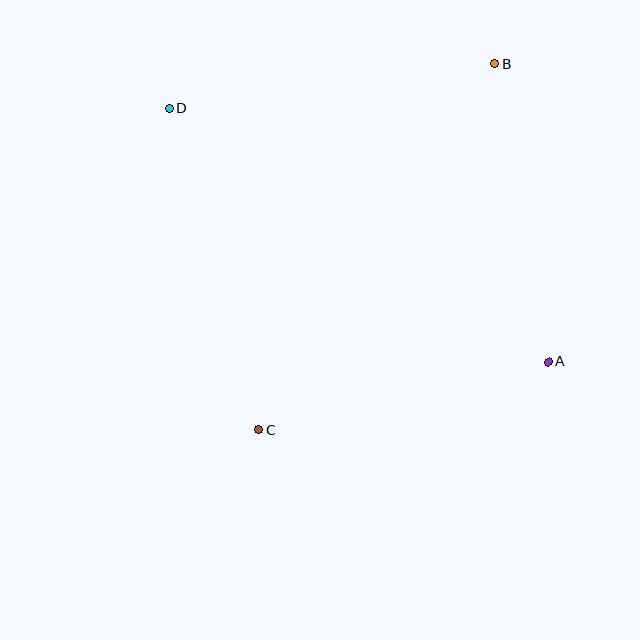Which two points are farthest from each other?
Points A and D are farthest from each other.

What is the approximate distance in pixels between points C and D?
The distance between C and D is approximately 333 pixels.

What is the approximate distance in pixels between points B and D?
The distance between B and D is approximately 329 pixels.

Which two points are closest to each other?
Points A and C are closest to each other.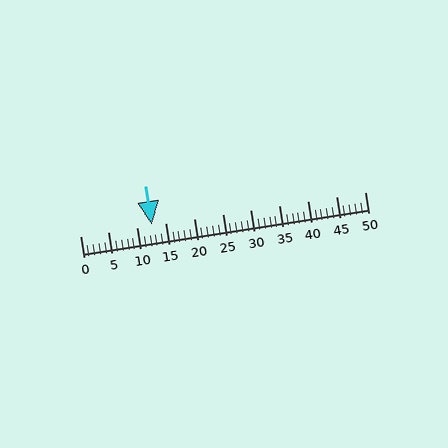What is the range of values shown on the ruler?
The ruler shows values from 0 to 50.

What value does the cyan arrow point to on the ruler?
The cyan arrow points to approximately 12.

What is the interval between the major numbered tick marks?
The major tick marks are spaced 5 units apart.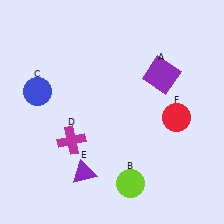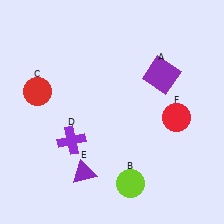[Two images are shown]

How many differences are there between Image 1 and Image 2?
There are 2 differences between the two images.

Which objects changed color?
C changed from blue to red. D changed from magenta to purple.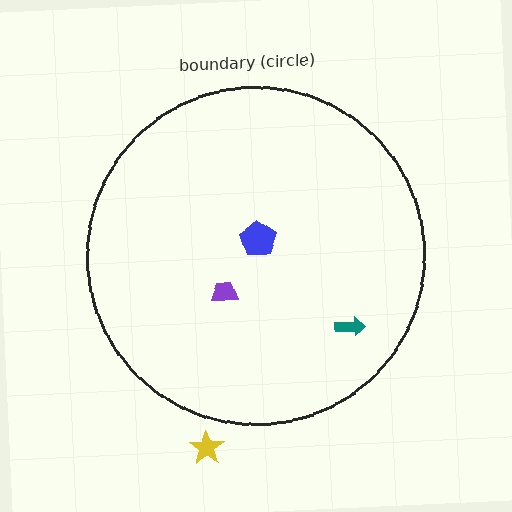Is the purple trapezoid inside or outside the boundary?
Inside.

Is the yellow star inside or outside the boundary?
Outside.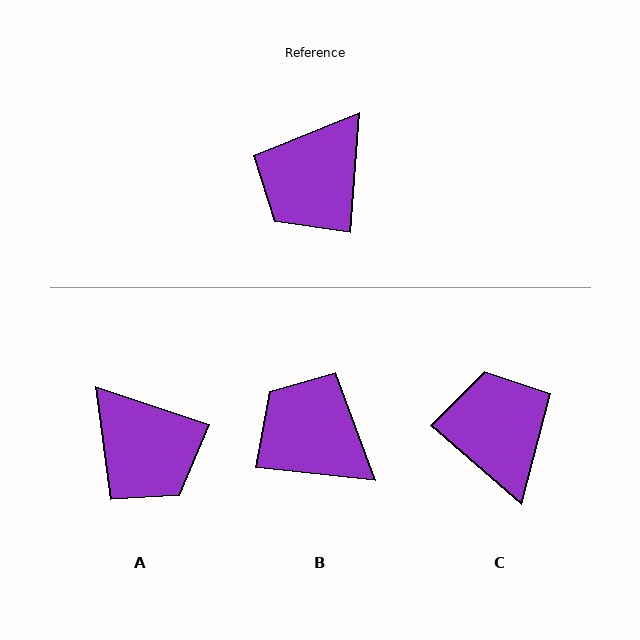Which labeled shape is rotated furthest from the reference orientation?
C, about 126 degrees away.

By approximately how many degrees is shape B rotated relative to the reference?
Approximately 92 degrees clockwise.